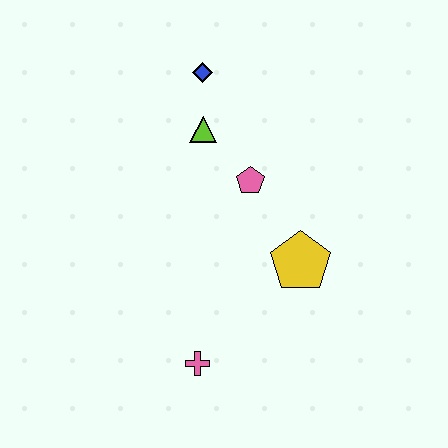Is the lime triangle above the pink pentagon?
Yes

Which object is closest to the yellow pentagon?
The pink pentagon is closest to the yellow pentagon.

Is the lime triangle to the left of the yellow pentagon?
Yes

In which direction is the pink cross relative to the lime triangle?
The pink cross is below the lime triangle.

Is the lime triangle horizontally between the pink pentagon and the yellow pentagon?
No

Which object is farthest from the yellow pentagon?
The blue diamond is farthest from the yellow pentagon.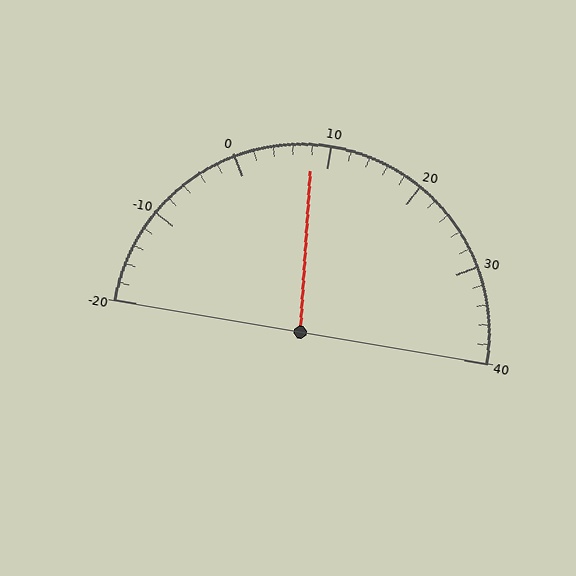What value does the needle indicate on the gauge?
The needle indicates approximately 8.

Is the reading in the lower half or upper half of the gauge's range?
The reading is in the lower half of the range (-20 to 40).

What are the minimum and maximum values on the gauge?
The gauge ranges from -20 to 40.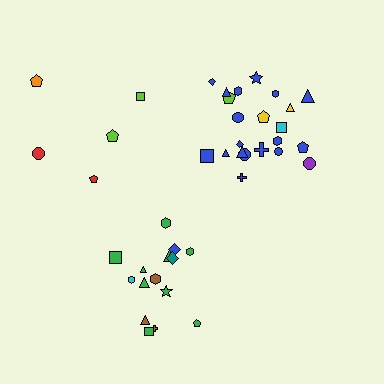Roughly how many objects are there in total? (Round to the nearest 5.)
Roughly 40 objects in total.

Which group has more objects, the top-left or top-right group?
The top-right group.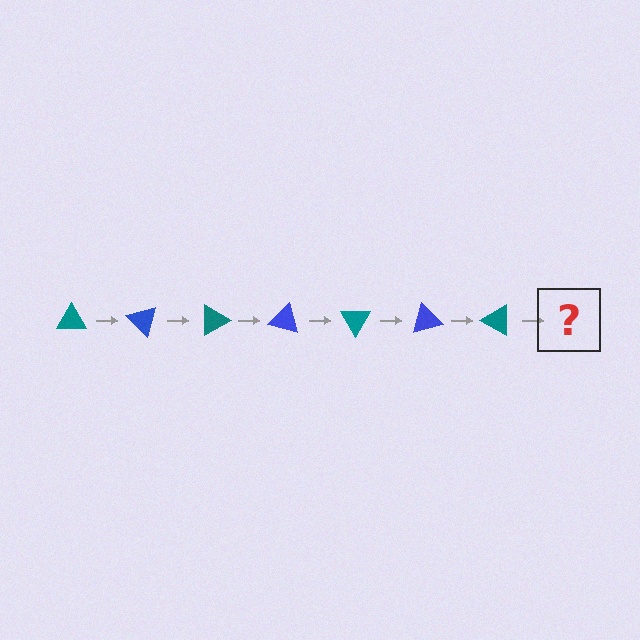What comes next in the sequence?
The next element should be a blue triangle, rotated 315 degrees from the start.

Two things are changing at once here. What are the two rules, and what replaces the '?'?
The two rules are that it rotates 45 degrees each step and the color cycles through teal and blue. The '?' should be a blue triangle, rotated 315 degrees from the start.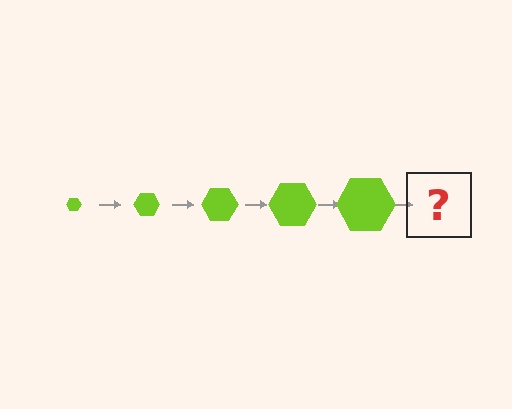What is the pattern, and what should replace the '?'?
The pattern is that the hexagon gets progressively larger each step. The '?' should be a lime hexagon, larger than the previous one.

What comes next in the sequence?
The next element should be a lime hexagon, larger than the previous one.